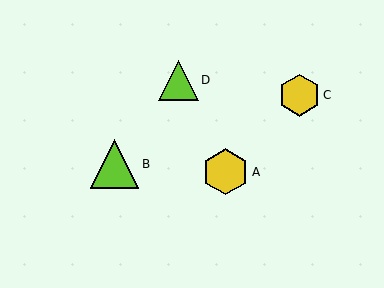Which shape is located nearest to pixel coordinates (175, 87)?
The lime triangle (labeled D) at (179, 80) is nearest to that location.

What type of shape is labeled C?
Shape C is a yellow hexagon.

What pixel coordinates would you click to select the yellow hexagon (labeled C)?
Click at (299, 95) to select the yellow hexagon C.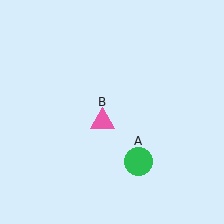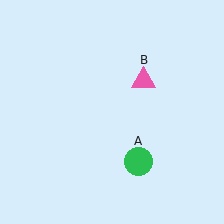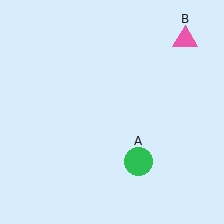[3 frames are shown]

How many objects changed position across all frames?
1 object changed position: pink triangle (object B).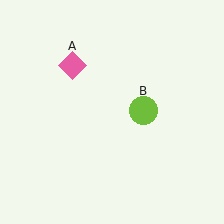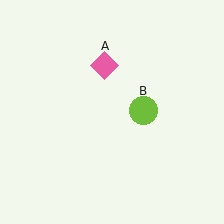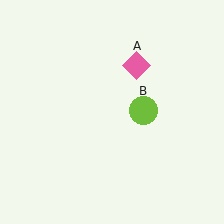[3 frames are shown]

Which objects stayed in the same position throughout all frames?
Lime circle (object B) remained stationary.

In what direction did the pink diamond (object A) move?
The pink diamond (object A) moved right.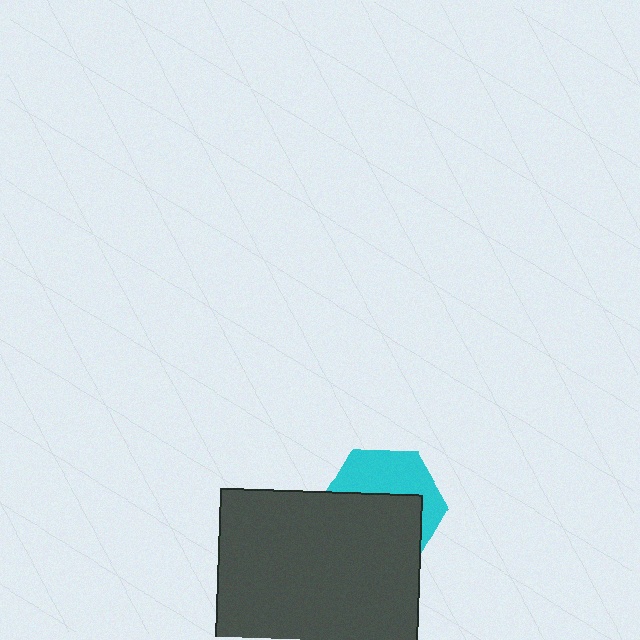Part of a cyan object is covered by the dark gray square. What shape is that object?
It is a hexagon.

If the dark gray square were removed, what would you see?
You would see the complete cyan hexagon.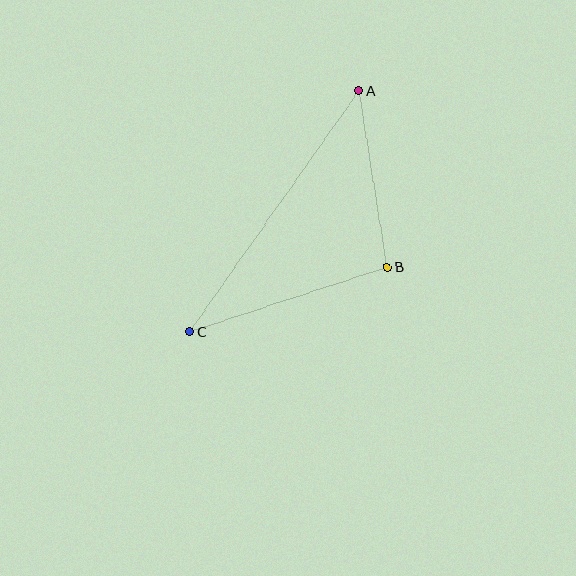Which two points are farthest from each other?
Points A and C are farthest from each other.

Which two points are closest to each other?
Points A and B are closest to each other.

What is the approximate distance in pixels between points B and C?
The distance between B and C is approximately 208 pixels.